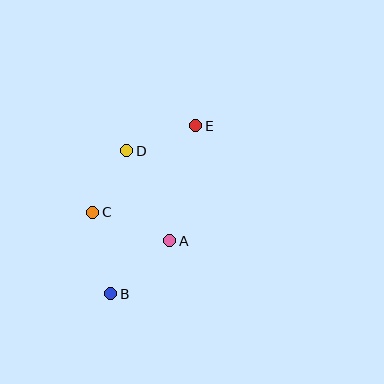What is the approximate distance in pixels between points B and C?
The distance between B and C is approximately 83 pixels.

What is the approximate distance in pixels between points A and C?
The distance between A and C is approximately 82 pixels.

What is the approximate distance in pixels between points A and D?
The distance between A and D is approximately 100 pixels.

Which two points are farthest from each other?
Points B and E are farthest from each other.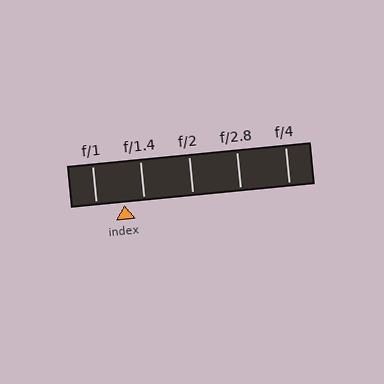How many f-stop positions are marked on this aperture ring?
There are 5 f-stop positions marked.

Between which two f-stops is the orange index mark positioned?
The index mark is between f/1 and f/1.4.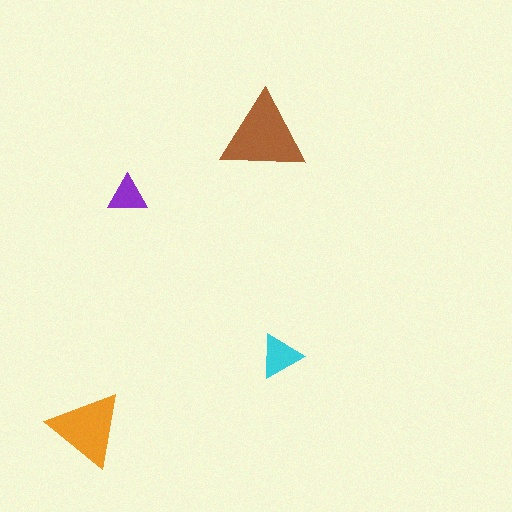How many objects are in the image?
There are 4 objects in the image.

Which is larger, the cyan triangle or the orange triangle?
The orange one.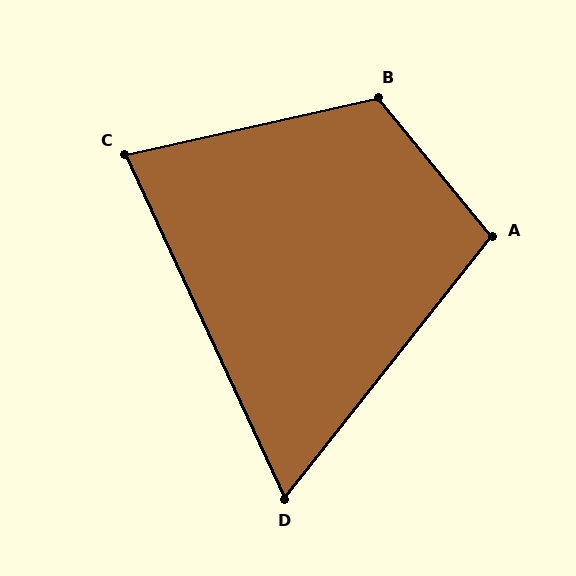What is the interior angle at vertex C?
Approximately 78 degrees (acute).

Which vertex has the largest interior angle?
B, at approximately 117 degrees.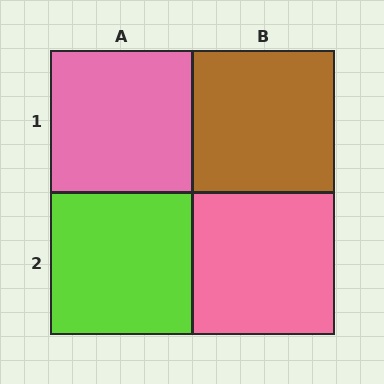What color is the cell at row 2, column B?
Pink.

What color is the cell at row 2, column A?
Lime.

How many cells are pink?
2 cells are pink.